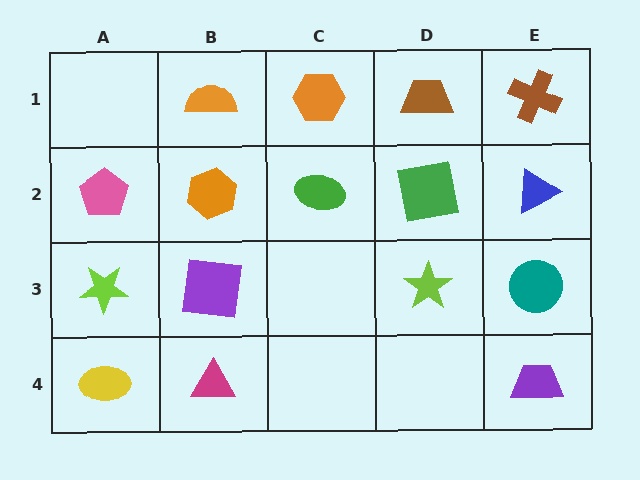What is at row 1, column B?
An orange semicircle.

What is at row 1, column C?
An orange hexagon.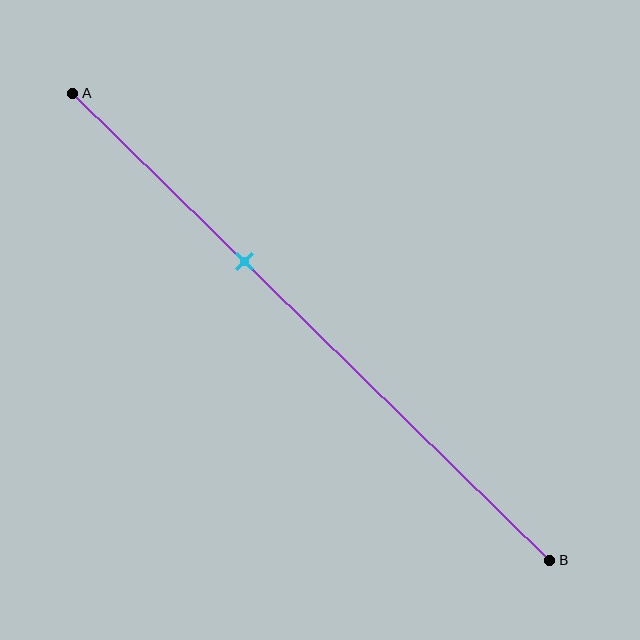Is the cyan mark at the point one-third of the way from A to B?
Yes, the mark is approximately at the one-third point.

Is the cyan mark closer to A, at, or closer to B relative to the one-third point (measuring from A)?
The cyan mark is approximately at the one-third point of segment AB.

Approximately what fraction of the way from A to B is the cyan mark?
The cyan mark is approximately 35% of the way from A to B.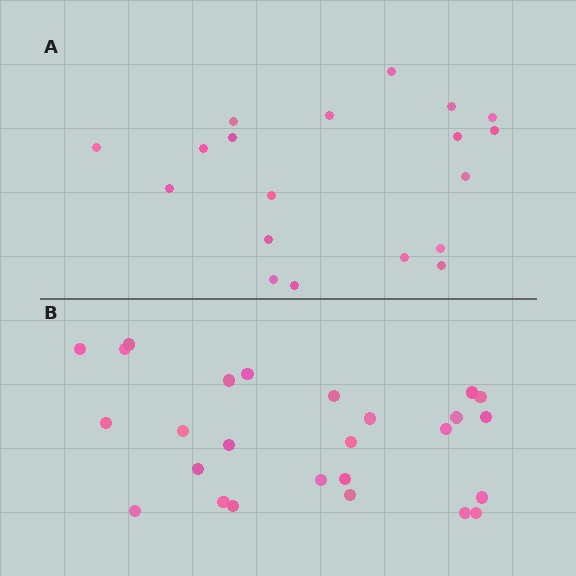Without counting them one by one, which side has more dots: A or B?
Region B (the bottom region) has more dots.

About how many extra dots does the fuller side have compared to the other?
Region B has roughly 8 or so more dots than region A.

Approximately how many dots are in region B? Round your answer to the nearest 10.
About 30 dots. (The exact count is 26, which rounds to 30.)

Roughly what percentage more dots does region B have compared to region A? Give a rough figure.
About 35% more.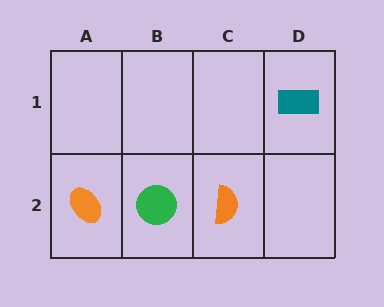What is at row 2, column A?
An orange ellipse.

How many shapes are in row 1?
1 shape.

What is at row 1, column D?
A teal rectangle.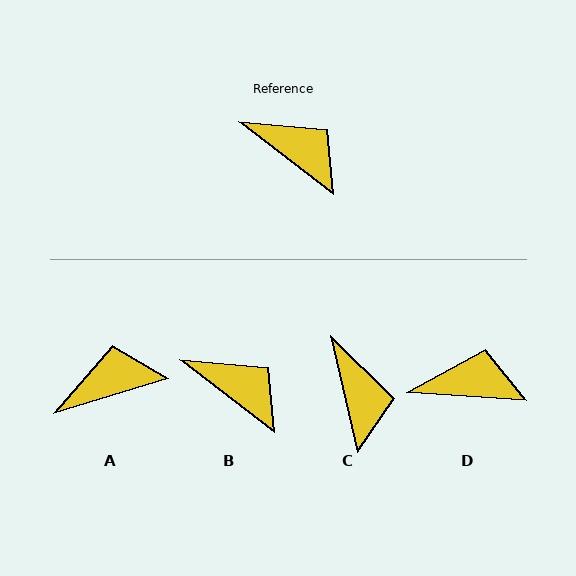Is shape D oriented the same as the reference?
No, it is off by about 34 degrees.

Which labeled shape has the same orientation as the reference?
B.